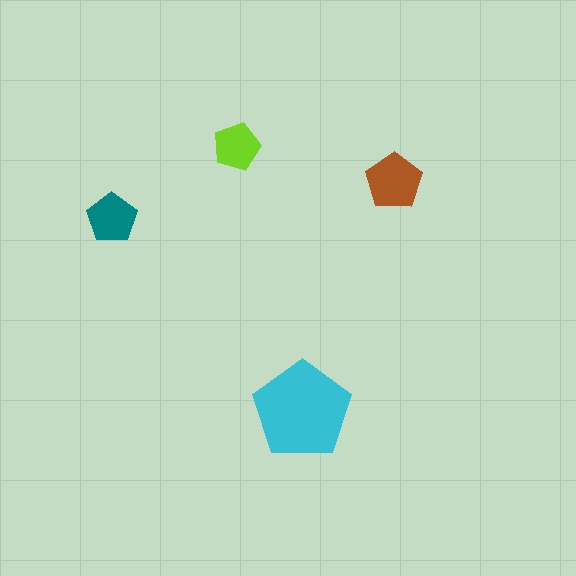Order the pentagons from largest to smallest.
the cyan one, the brown one, the teal one, the lime one.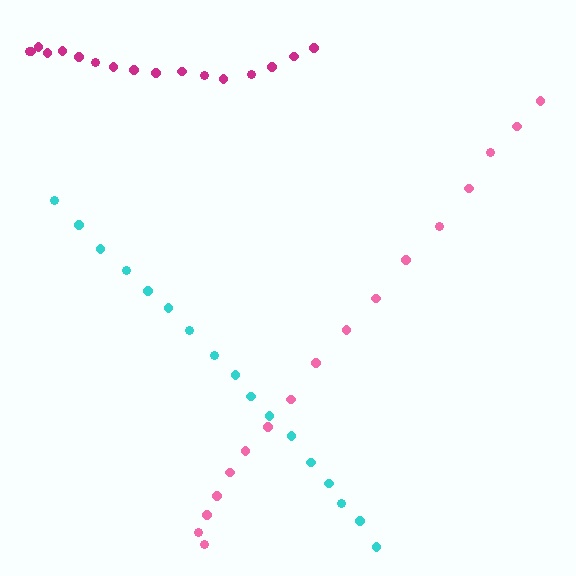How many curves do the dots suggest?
There are 3 distinct paths.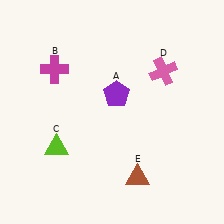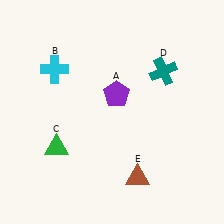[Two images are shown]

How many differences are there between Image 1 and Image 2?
There are 3 differences between the two images.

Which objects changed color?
B changed from magenta to cyan. C changed from lime to green. D changed from pink to teal.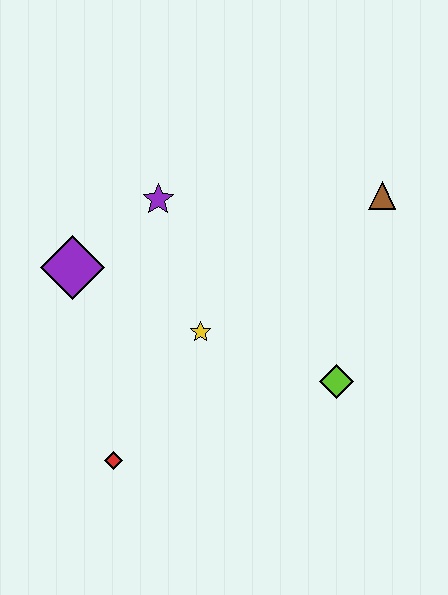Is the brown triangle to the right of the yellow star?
Yes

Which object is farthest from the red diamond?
The brown triangle is farthest from the red diamond.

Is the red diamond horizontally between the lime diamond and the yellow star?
No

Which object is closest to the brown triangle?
The lime diamond is closest to the brown triangle.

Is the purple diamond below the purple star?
Yes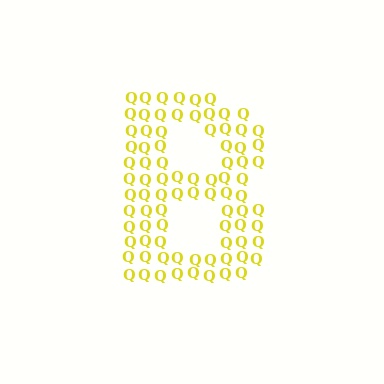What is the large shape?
The large shape is the letter B.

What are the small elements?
The small elements are letter Q's.